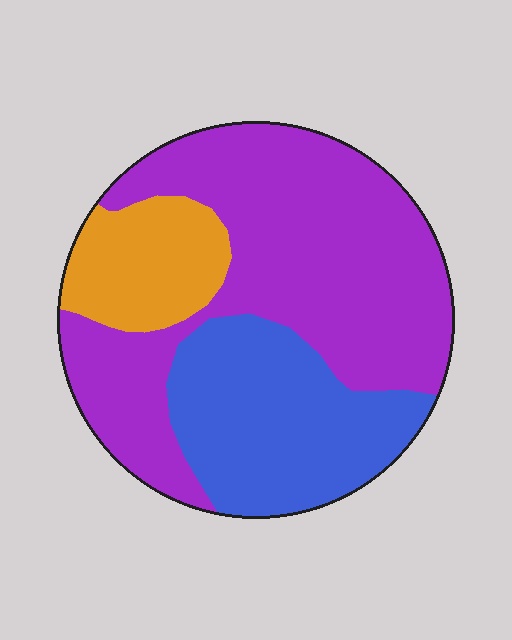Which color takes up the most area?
Purple, at roughly 55%.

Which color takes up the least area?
Orange, at roughly 15%.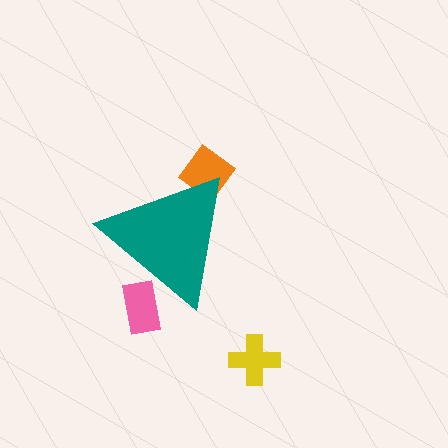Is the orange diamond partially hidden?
Yes, the orange diamond is partially hidden behind the teal triangle.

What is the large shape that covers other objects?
A teal triangle.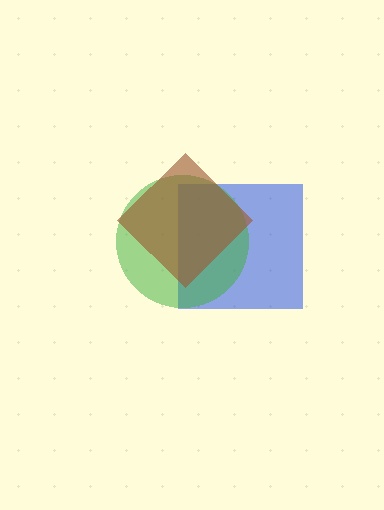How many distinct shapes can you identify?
There are 3 distinct shapes: a blue square, a green circle, a brown diamond.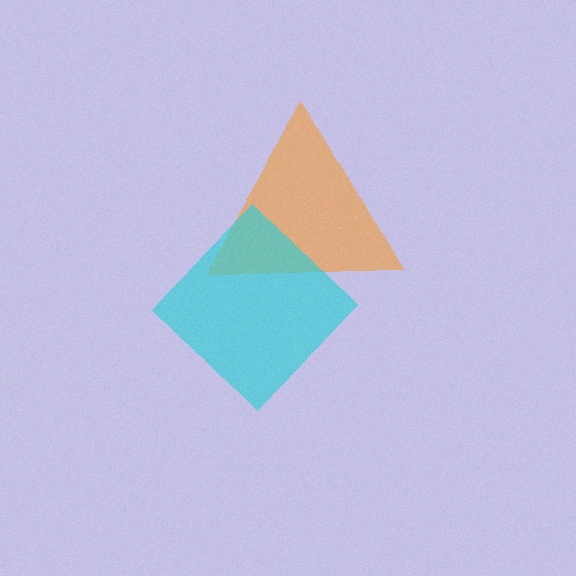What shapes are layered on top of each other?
The layered shapes are: an orange triangle, a cyan diamond.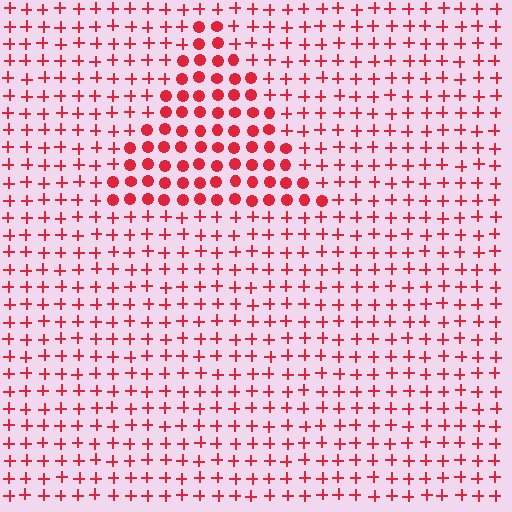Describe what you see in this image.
The image is filled with small red elements arranged in a uniform grid. A triangle-shaped region contains circles, while the surrounding area contains plus signs. The boundary is defined purely by the change in element shape.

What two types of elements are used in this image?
The image uses circles inside the triangle region and plus signs outside it.